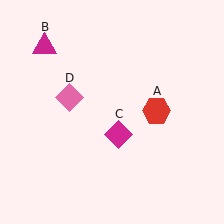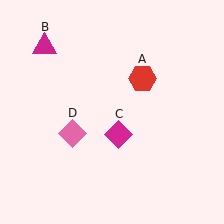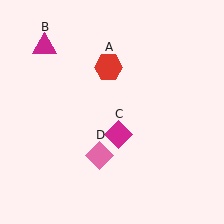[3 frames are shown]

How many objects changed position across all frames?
2 objects changed position: red hexagon (object A), pink diamond (object D).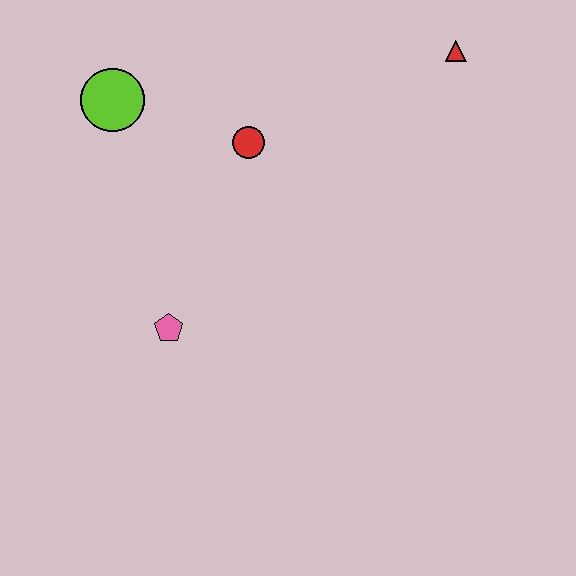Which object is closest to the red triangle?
The red circle is closest to the red triangle.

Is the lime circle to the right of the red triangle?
No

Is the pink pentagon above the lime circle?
No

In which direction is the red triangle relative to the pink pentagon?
The red triangle is to the right of the pink pentagon.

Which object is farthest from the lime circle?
The red triangle is farthest from the lime circle.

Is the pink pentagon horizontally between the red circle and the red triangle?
No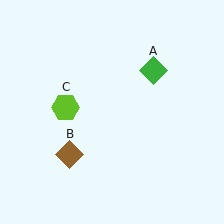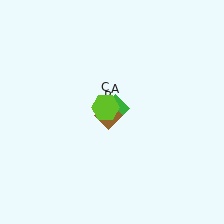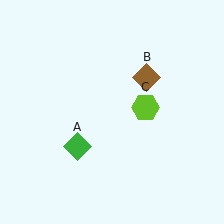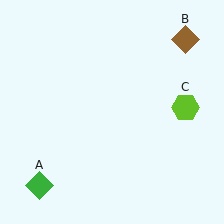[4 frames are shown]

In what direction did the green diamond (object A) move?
The green diamond (object A) moved down and to the left.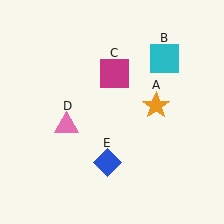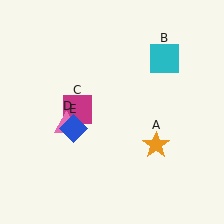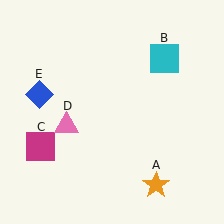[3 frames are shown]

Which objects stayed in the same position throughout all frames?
Cyan square (object B) and pink triangle (object D) remained stationary.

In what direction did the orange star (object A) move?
The orange star (object A) moved down.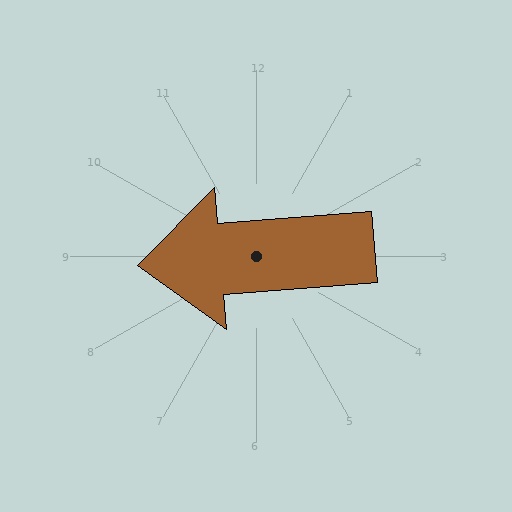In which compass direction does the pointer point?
West.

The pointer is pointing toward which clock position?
Roughly 9 o'clock.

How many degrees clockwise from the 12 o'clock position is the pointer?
Approximately 266 degrees.